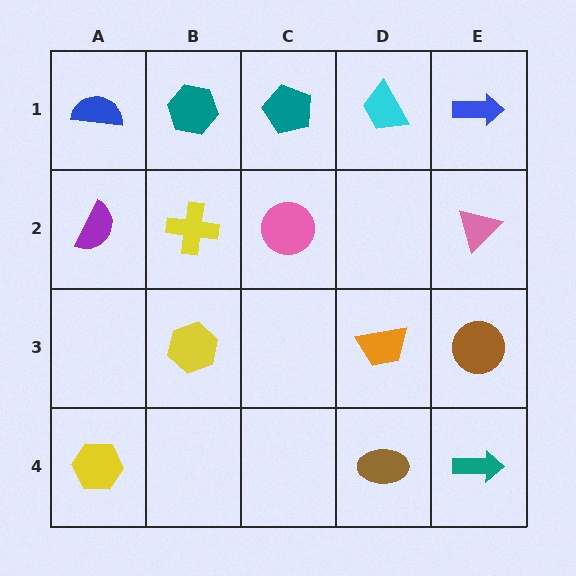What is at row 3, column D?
An orange trapezoid.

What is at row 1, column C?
A teal pentagon.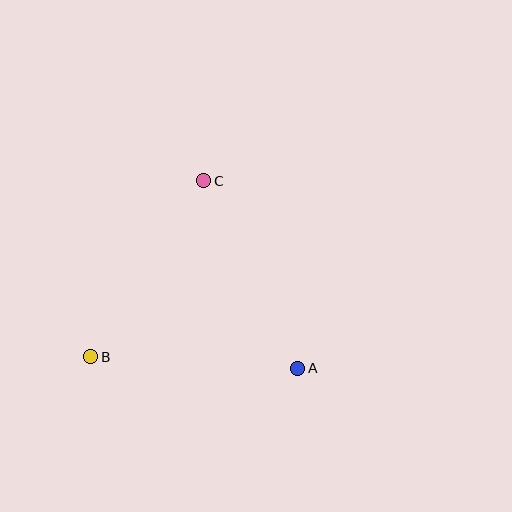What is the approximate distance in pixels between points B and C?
The distance between B and C is approximately 209 pixels.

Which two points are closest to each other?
Points A and B are closest to each other.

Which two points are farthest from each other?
Points A and C are farthest from each other.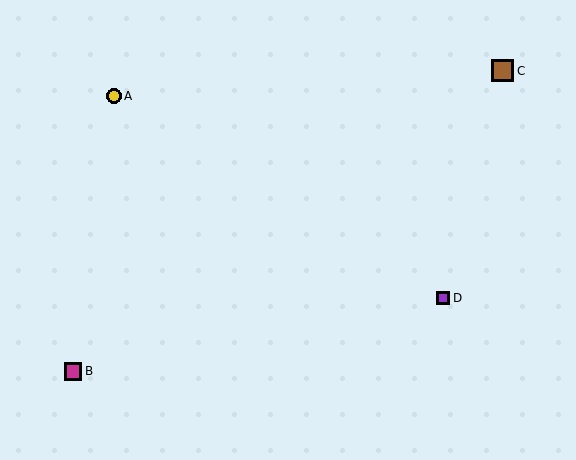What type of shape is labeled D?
Shape D is a purple square.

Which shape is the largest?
The brown square (labeled C) is the largest.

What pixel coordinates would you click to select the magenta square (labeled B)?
Click at (73, 371) to select the magenta square B.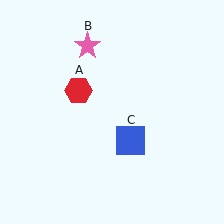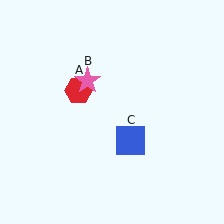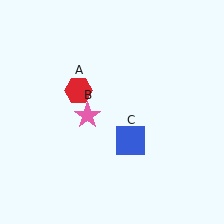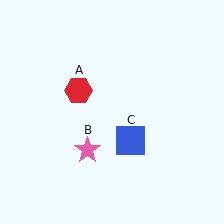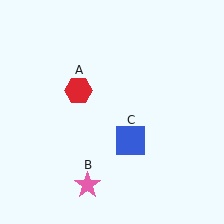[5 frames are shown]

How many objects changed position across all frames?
1 object changed position: pink star (object B).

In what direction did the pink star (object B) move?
The pink star (object B) moved down.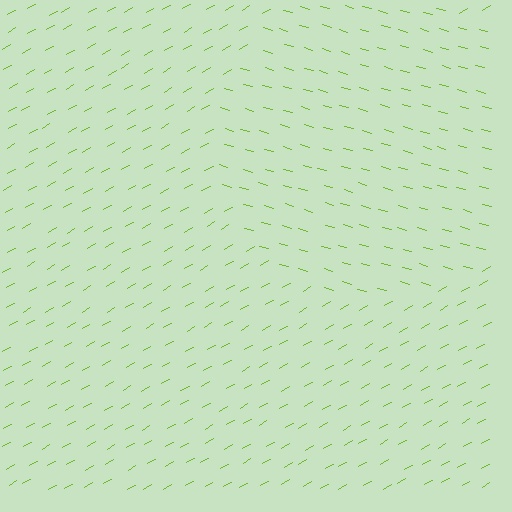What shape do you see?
I see a circle.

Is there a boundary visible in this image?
Yes, there is a texture boundary formed by a change in line orientation.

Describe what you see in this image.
The image is filled with small lime line segments. A circle region in the image has lines oriented differently from the surrounding lines, creating a visible texture boundary.